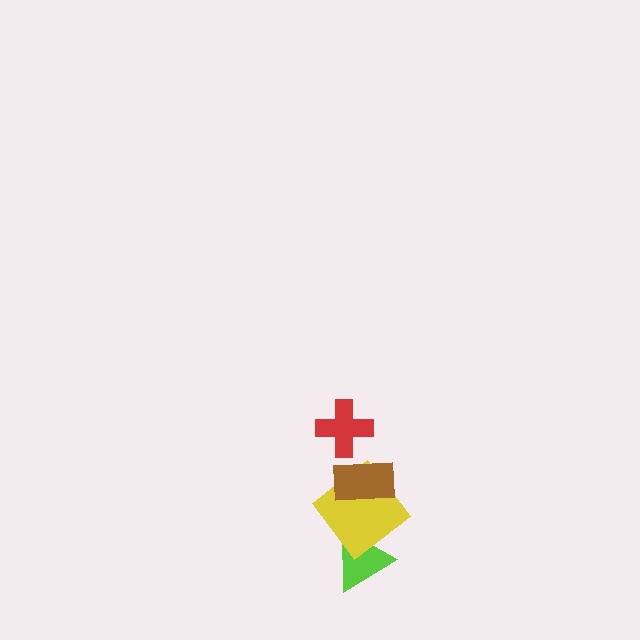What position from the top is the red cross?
The red cross is 1st from the top.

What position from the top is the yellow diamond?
The yellow diamond is 3rd from the top.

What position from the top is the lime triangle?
The lime triangle is 4th from the top.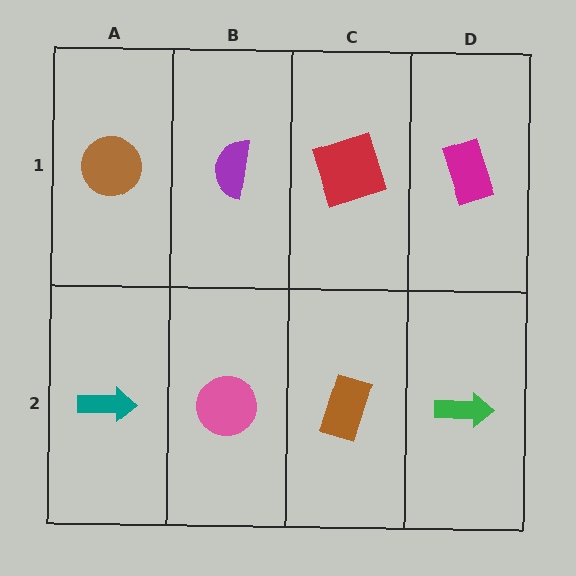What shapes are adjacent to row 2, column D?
A magenta rectangle (row 1, column D), a brown rectangle (row 2, column C).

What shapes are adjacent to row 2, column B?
A purple semicircle (row 1, column B), a teal arrow (row 2, column A), a brown rectangle (row 2, column C).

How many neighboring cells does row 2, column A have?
2.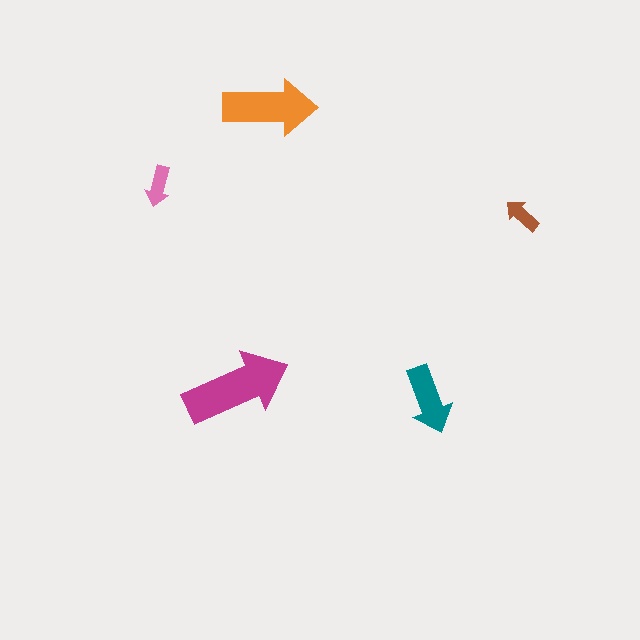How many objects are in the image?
There are 5 objects in the image.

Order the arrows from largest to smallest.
the magenta one, the orange one, the teal one, the pink one, the brown one.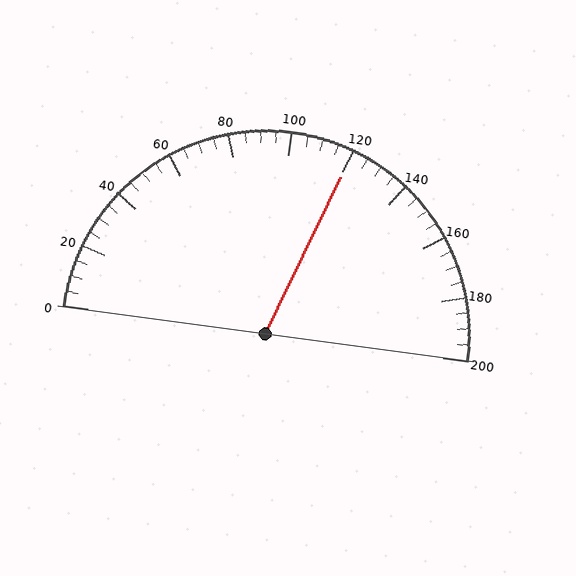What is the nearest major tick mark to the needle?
The nearest major tick mark is 120.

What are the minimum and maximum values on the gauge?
The gauge ranges from 0 to 200.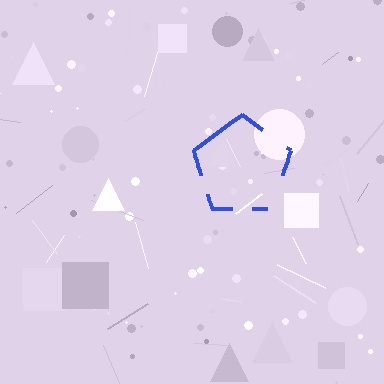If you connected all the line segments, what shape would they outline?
They would outline a pentagon.